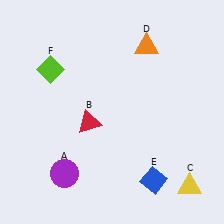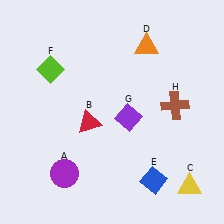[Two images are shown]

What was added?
A purple diamond (G), a brown cross (H) were added in Image 2.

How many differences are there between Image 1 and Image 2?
There are 2 differences between the two images.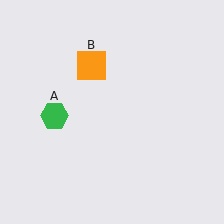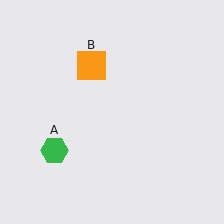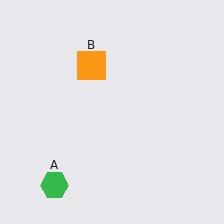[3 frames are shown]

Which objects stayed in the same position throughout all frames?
Orange square (object B) remained stationary.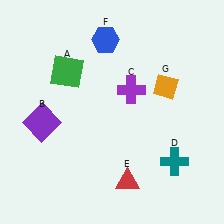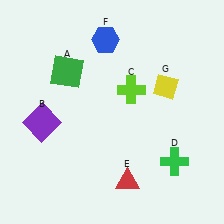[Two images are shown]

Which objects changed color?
C changed from purple to lime. D changed from teal to green. G changed from orange to yellow.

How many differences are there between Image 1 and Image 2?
There are 3 differences between the two images.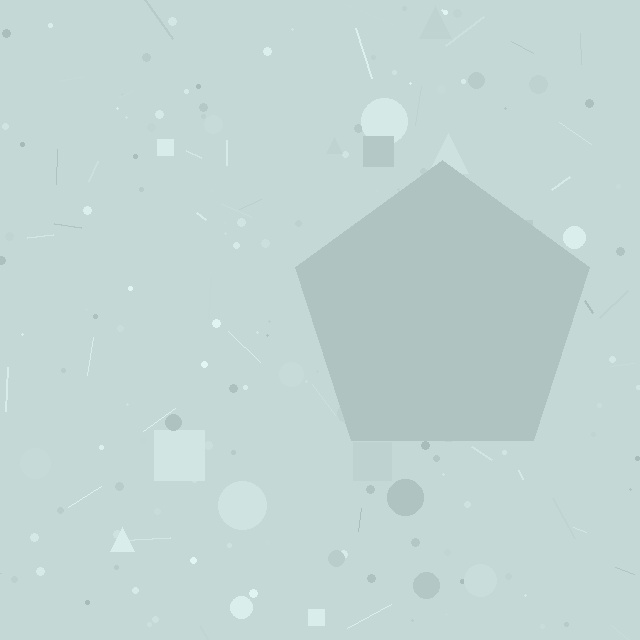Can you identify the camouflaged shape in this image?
The camouflaged shape is a pentagon.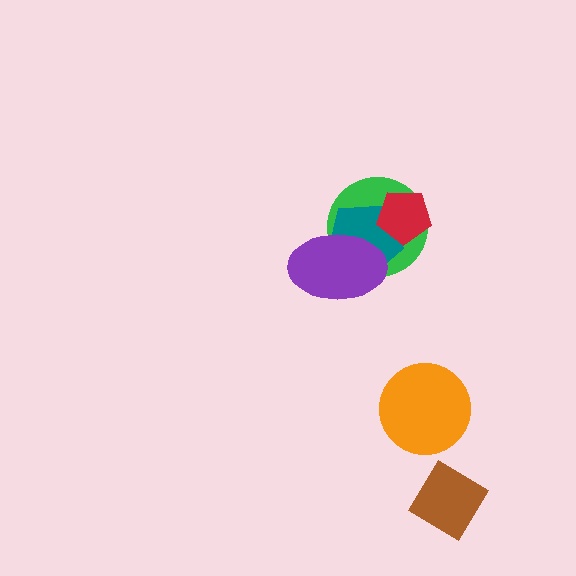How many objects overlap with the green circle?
3 objects overlap with the green circle.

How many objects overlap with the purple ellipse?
2 objects overlap with the purple ellipse.